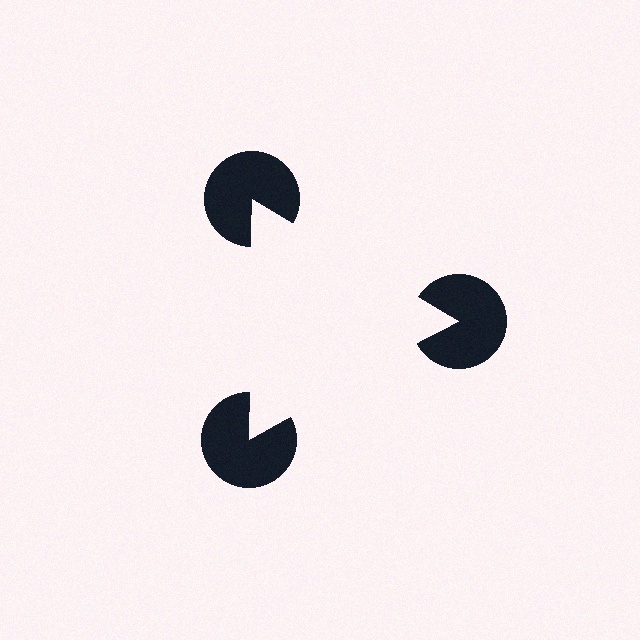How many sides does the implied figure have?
3 sides.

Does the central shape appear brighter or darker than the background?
It typically appears slightly brighter than the background, even though no actual brightness change is drawn.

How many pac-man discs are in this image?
There are 3 — one at each vertex of the illusory triangle.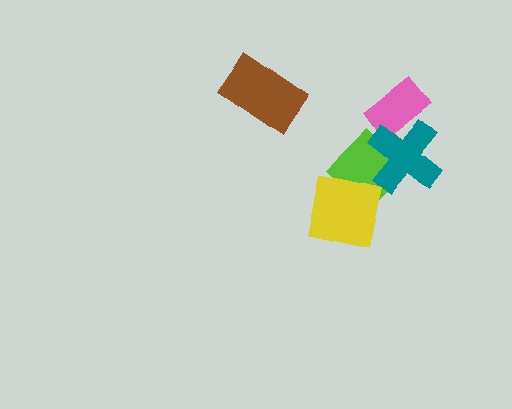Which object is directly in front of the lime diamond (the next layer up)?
The yellow square is directly in front of the lime diamond.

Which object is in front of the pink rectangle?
The teal cross is in front of the pink rectangle.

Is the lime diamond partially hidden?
Yes, it is partially covered by another shape.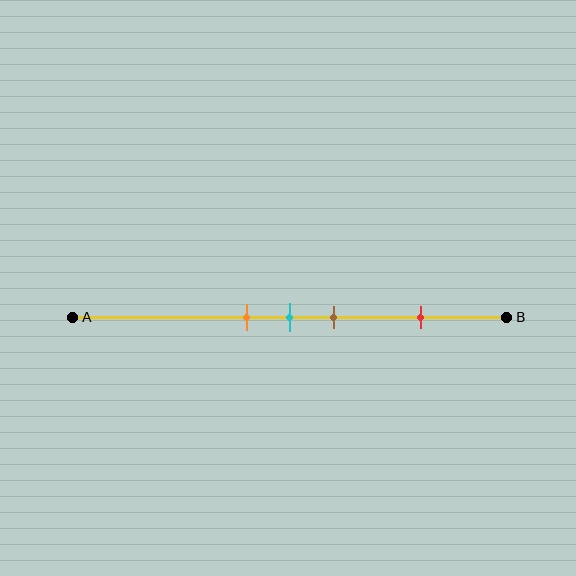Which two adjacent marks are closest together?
The orange and cyan marks are the closest adjacent pair.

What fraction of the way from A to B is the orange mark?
The orange mark is approximately 40% (0.4) of the way from A to B.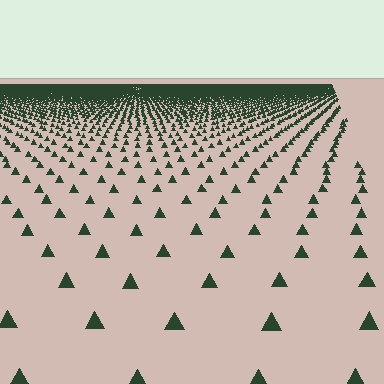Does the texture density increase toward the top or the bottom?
Density increases toward the top.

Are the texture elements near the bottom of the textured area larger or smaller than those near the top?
Larger. Near the bottom, elements are closer to the viewer and appear at a bigger on-screen size.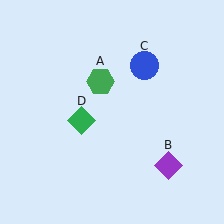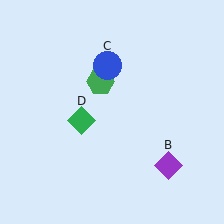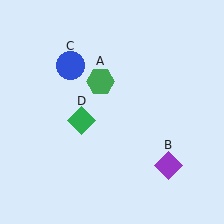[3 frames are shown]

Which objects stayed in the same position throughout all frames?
Green hexagon (object A) and purple diamond (object B) and green diamond (object D) remained stationary.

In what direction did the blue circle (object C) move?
The blue circle (object C) moved left.